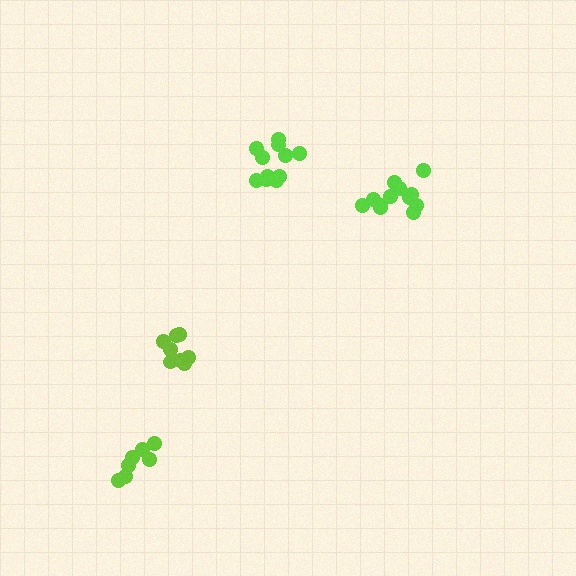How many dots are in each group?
Group 1: 11 dots, Group 2: 8 dots, Group 3: 12 dots, Group 4: 7 dots (38 total).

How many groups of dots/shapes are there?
There are 4 groups.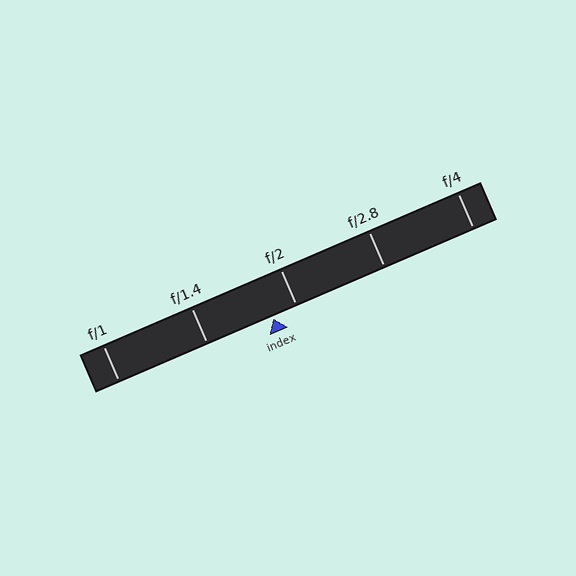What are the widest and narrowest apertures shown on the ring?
The widest aperture shown is f/1 and the narrowest is f/4.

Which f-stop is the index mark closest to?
The index mark is closest to f/2.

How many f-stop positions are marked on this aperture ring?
There are 5 f-stop positions marked.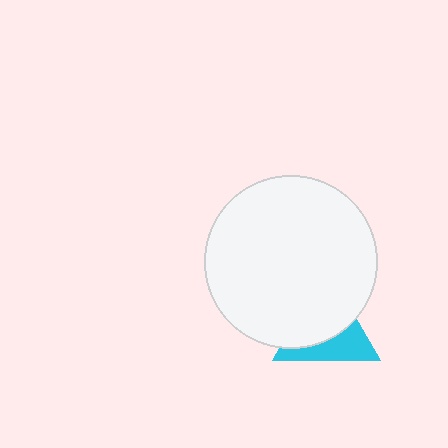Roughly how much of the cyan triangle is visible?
A small part of it is visible (roughly 41%).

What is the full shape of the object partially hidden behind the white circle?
The partially hidden object is a cyan triangle.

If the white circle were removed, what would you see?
You would see the complete cyan triangle.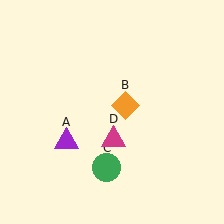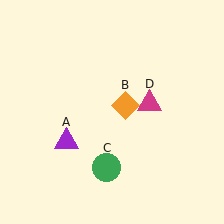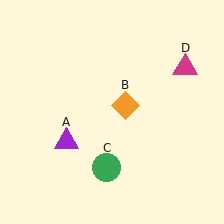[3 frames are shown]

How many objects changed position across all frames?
1 object changed position: magenta triangle (object D).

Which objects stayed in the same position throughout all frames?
Purple triangle (object A) and orange diamond (object B) and green circle (object C) remained stationary.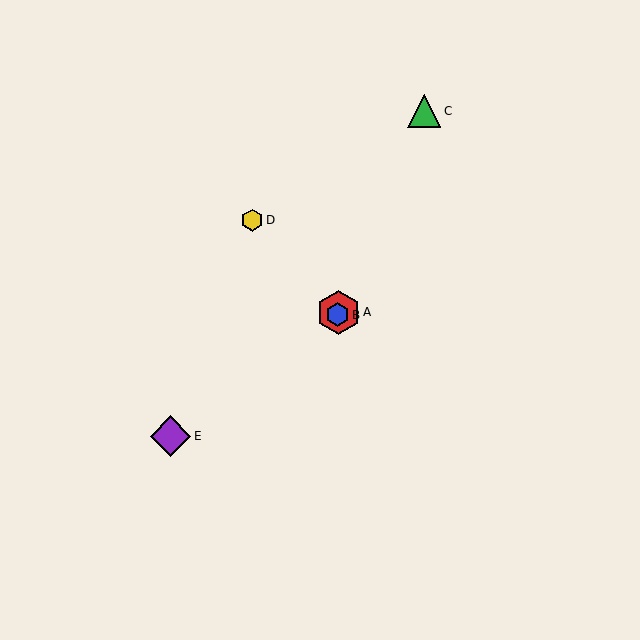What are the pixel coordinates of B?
Object B is at (337, 315).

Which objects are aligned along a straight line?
Objects A, B, C are aligned along a straight line.